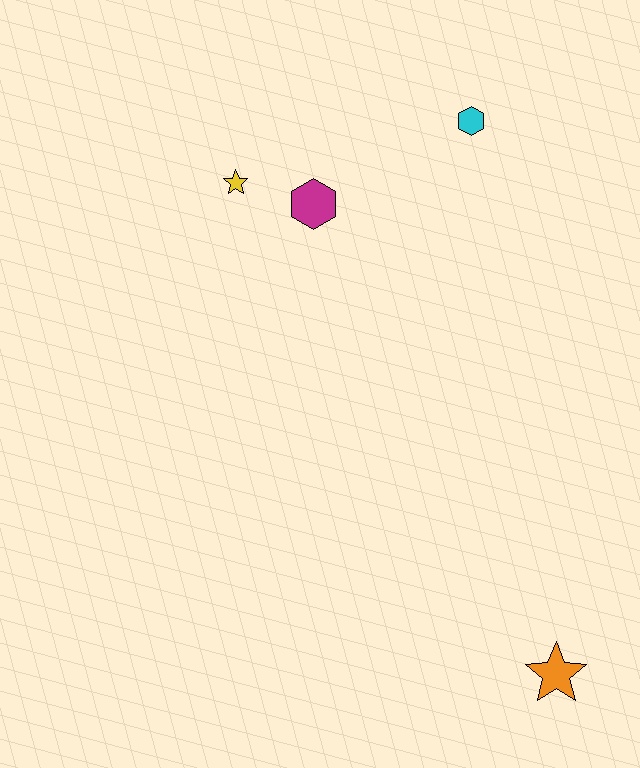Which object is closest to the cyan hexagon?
The magenta hexagon is closest to the cyan hexagon.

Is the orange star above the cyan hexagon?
No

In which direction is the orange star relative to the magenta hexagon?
The orange star is below the magenta hexagon.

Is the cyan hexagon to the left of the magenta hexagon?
No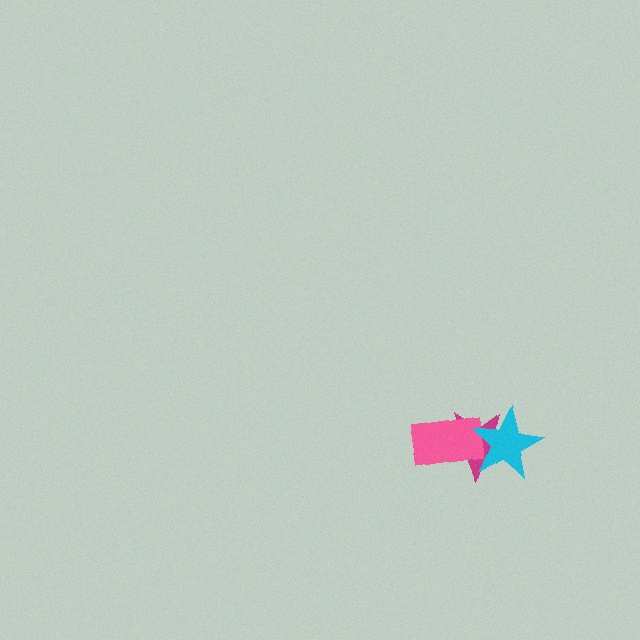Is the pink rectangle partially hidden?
Yes, it is partially covered by another shape.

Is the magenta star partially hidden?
Yes, it is partially covered by another shape.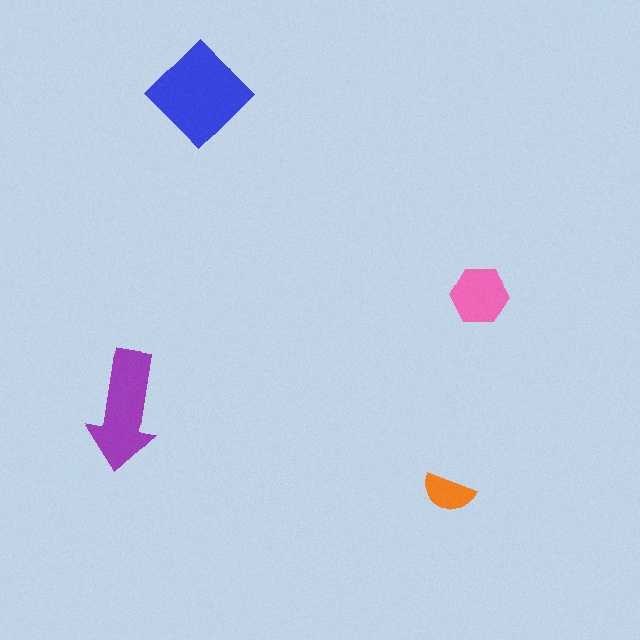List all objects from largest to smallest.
The blue diamond, the purple arrow, the pink hexagon, the orange semicircle.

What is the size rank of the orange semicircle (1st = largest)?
4th.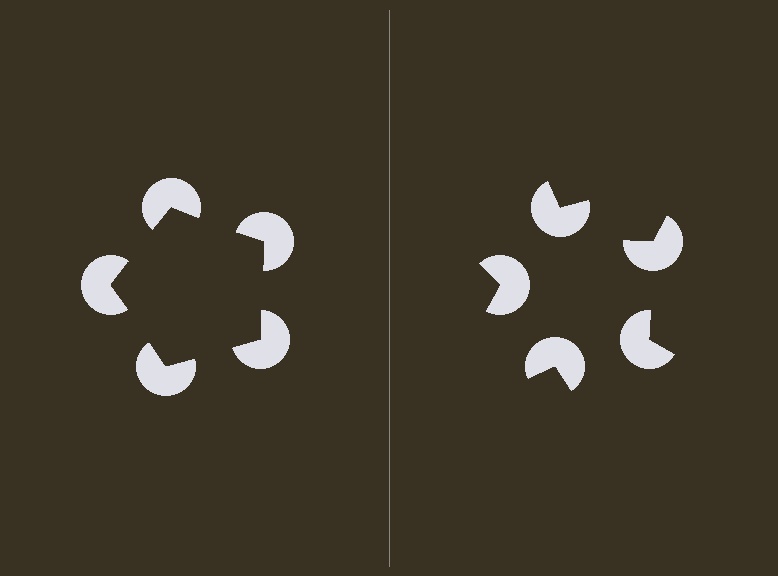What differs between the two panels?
The pac-man discs are positioned identically on both sides; only the wedge orientations differ. On the left they align to a pentagon; on the right they are misaligned.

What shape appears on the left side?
An illusory pentagon.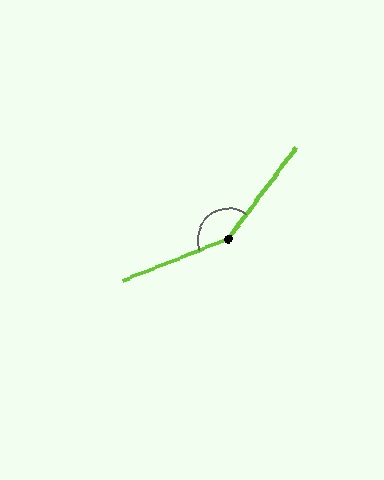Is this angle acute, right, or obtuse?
It is obtuse.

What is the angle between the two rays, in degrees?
Approximately 148 degrees.